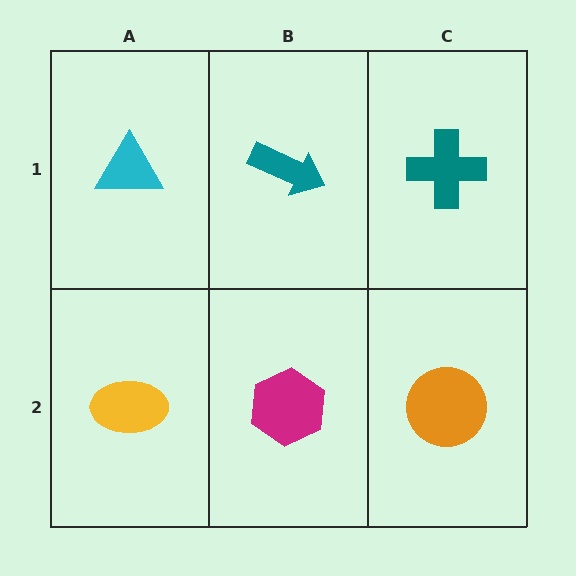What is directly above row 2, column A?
A cyan triangle.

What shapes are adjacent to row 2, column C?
A teal cross (row 1, column C), a magenta hexagon (row 2, column B).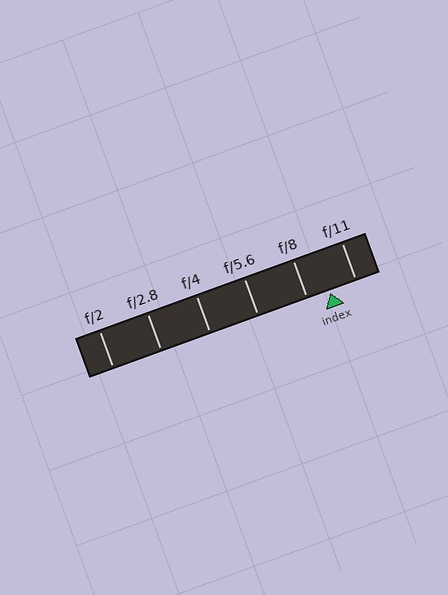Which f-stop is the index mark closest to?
The index mark is closest to f/8.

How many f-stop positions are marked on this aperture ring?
There are 6 f-stop positions marked.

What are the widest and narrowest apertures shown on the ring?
The widest aperture shown is f/2 and the narrowest is f/11.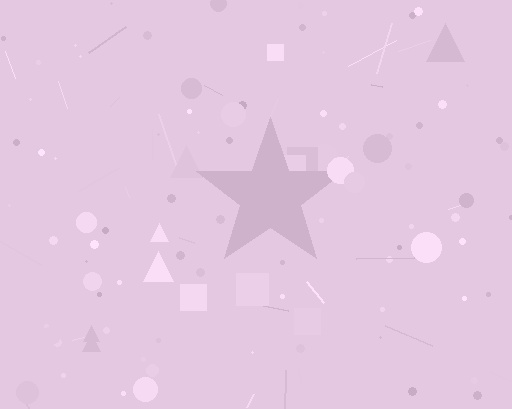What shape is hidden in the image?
A star is hidden in the image.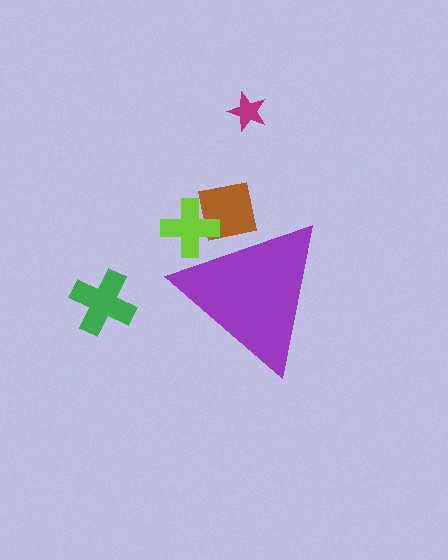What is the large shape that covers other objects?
A purple triangle.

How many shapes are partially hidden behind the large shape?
2 shapes are partially hidden.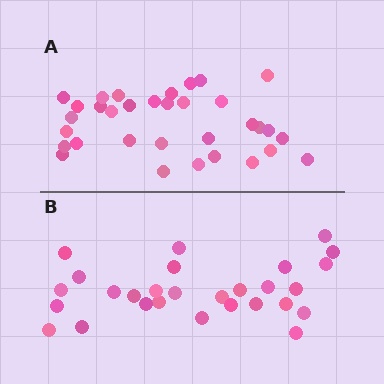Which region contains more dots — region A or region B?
Region A (the top region) has more dots.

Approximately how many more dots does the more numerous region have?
Region A has about 5 more dots than region B.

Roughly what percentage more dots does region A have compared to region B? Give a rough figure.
About 20% more.